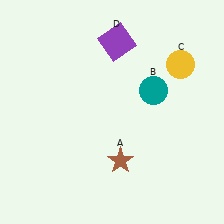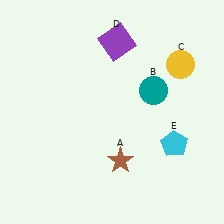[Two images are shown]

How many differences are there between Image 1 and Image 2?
There is 1 difference between the two images.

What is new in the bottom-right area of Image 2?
A cyan pentagon (E) was added in the bottom-right area of Image 2.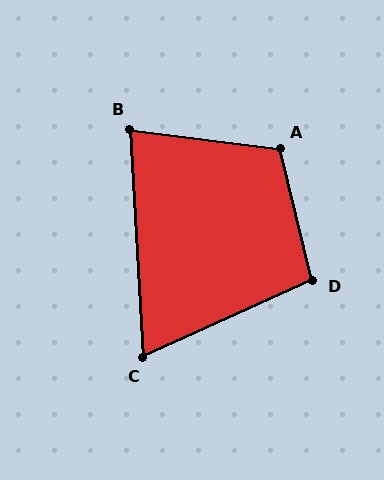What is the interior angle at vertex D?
Approximately 101 degrees (obtuse).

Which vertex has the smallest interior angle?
C, at approximately 69 degrees.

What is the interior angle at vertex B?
Approximately 79 degrees (acute).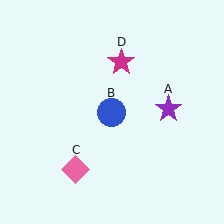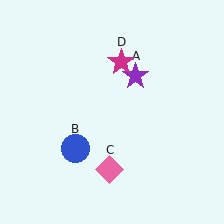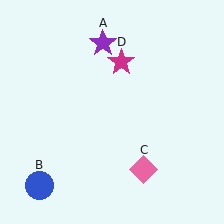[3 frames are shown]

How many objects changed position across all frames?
3 objects changed position: purple star (object A), blue circle (object B), pink diamond (object C).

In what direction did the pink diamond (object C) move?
The pink diamond (object C) moved right.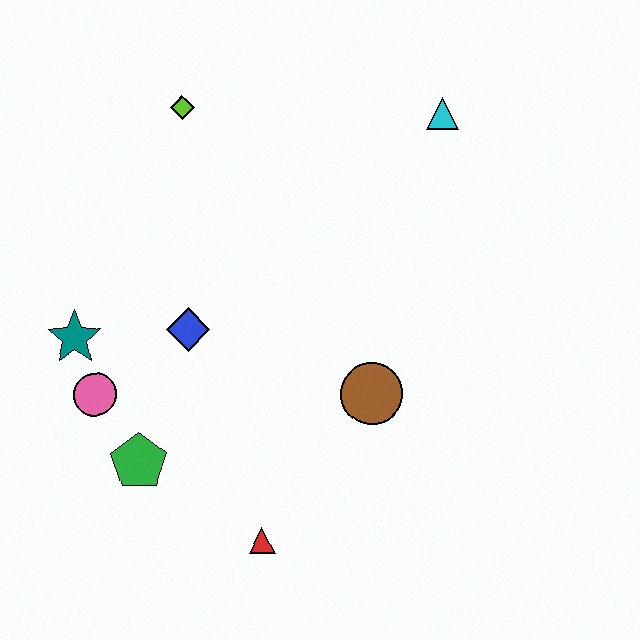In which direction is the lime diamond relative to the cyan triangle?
The lime diamond is to the left of the cyan triangle.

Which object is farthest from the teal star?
The cyan triangle is farthest from the teal star.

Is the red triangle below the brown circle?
Yes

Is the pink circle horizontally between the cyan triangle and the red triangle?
No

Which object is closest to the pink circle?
The teal star is closest to the pink circle.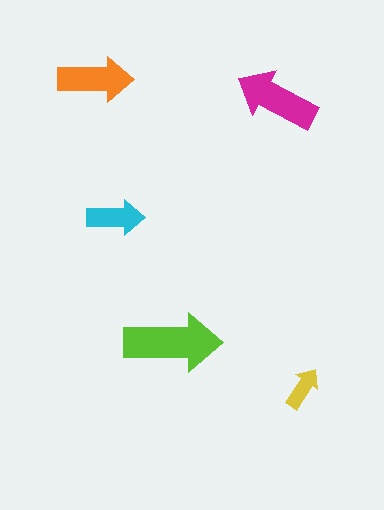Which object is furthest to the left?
The orange arrow is leftmost.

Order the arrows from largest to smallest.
the lime one, the magenta one, the orange one, the cyan one, the yellow one.